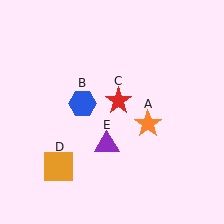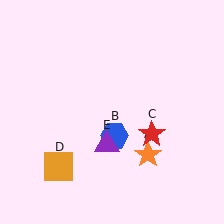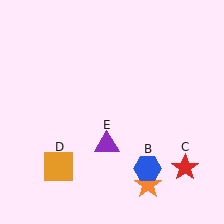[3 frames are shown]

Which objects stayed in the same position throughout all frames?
Orange square (object D) and purple triangle (object E) remained stationary.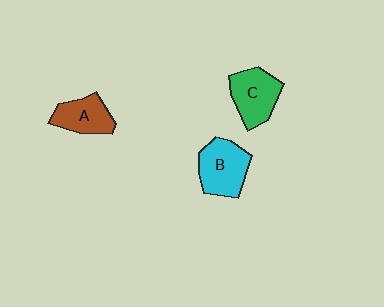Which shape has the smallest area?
Shape A (brown).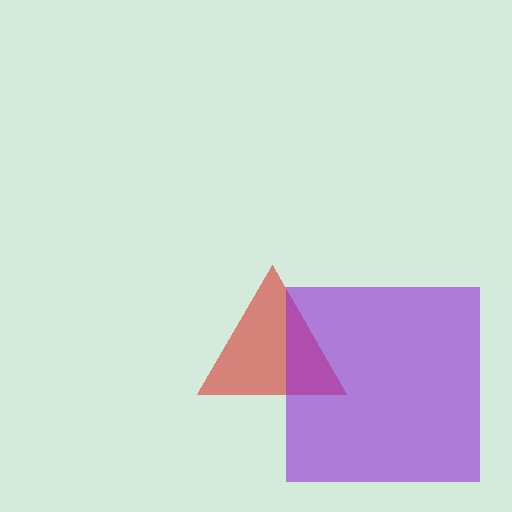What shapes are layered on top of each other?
The layered shapes are: a red triangle, a purple square.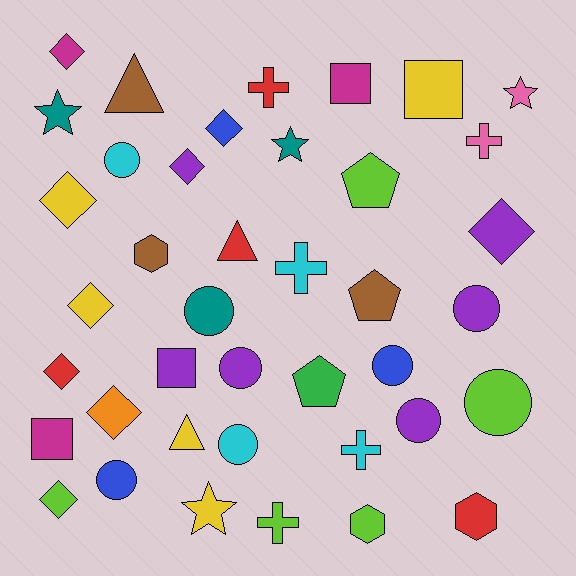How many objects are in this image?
There are 40 objects.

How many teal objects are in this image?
There are 3 teal objects.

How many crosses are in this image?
There are 5 crosses.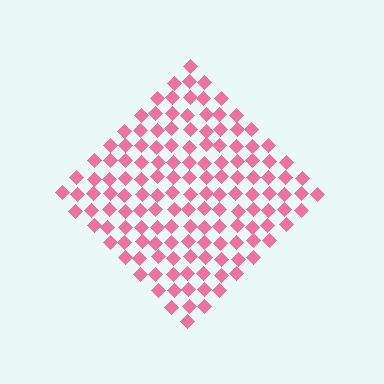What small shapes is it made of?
It is made of small diamonds.